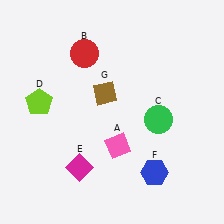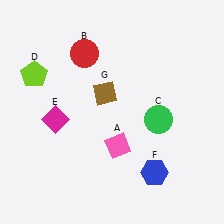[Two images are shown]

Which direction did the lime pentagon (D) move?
The lime pentagon (D) moved up.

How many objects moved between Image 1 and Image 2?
2 objects moved between the two images.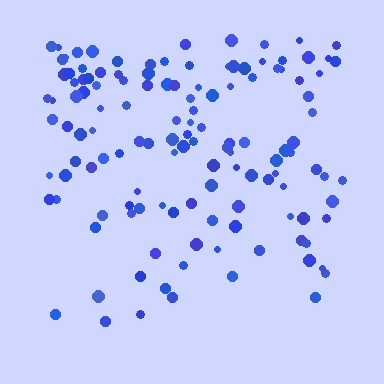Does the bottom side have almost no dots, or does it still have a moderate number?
Still a moderate number, just noticeably fewer than the top.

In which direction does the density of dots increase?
From bottom to top, with the top side densest.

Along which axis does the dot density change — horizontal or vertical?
Vertical.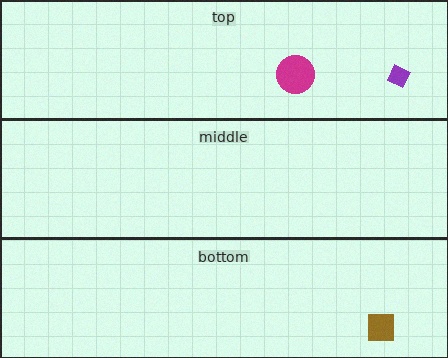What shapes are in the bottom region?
The brown square.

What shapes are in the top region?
The purple diamond, the magenta circle.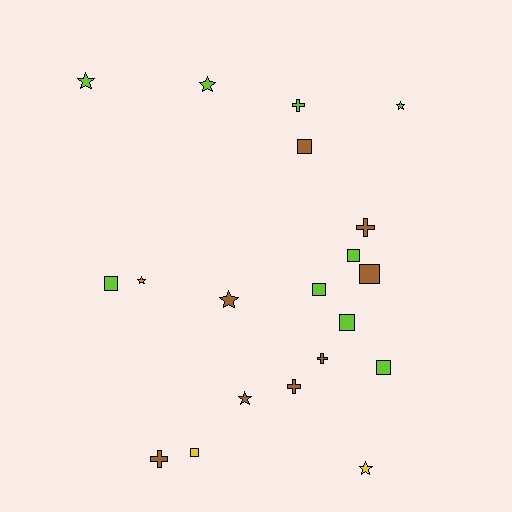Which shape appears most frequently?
Square, with 8 objects.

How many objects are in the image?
There are 20 objects.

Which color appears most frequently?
Lime, with 9 objects.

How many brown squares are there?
There are 2 brown squares.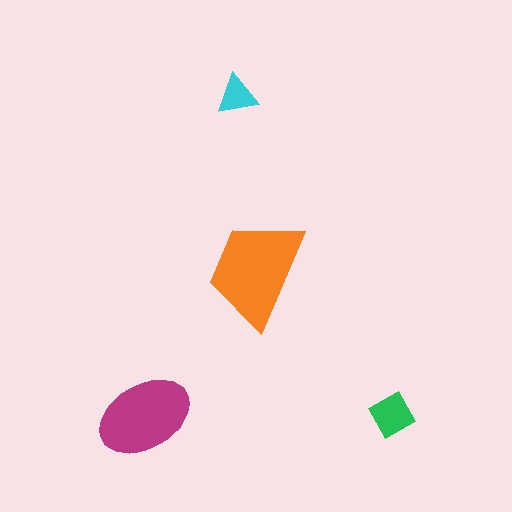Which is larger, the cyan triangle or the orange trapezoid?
The orange trapezoid.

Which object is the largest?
The orange trapezoid.